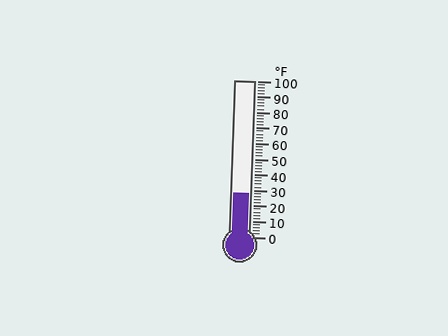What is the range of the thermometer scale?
The thermometer scale ranges from 0°F to 100°F.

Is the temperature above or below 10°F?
The temperature is above 10°F.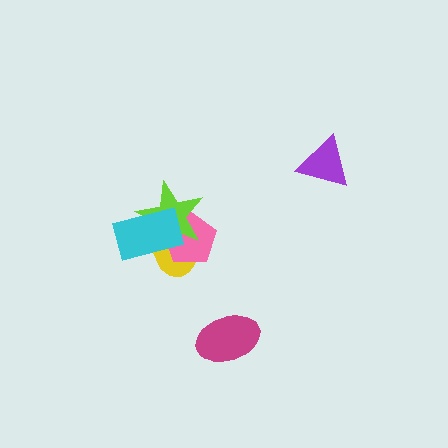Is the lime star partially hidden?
Yes, it is partially covered by another shape.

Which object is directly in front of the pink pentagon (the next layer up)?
The lime star is directly in front of the pink pentagon.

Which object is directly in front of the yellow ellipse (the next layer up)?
The pink pentagon is directly in front of the yellow ellipse.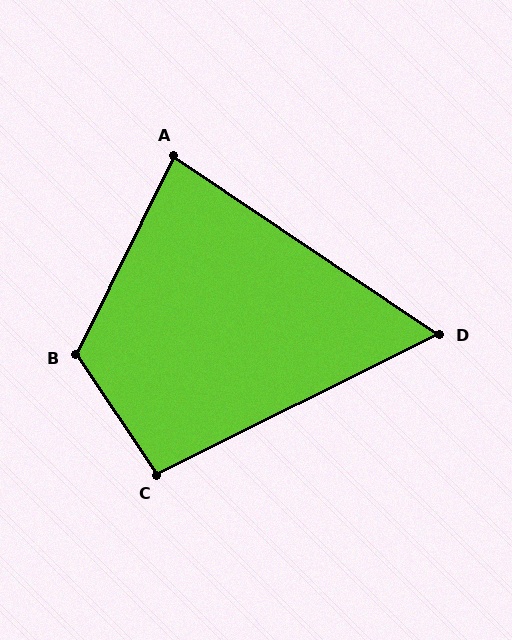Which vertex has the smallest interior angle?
D, at approximately 60 degrees.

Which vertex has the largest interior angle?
B, at approximately 120 degrees.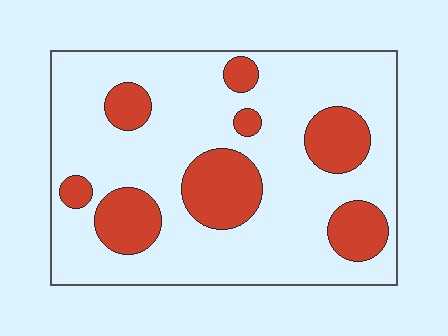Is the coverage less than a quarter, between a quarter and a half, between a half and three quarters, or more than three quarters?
Less than a quarter.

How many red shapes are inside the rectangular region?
8.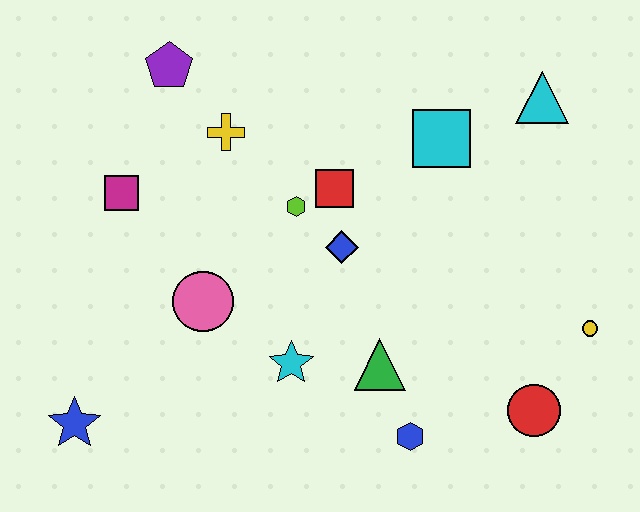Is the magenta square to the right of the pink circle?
No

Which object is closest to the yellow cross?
The purple pentagon is closest to the yellow cross.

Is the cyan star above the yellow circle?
No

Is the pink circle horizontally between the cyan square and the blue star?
Yes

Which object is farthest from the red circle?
The purple pentagon is farthest from the red circle.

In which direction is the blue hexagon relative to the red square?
The blue hexagon is below the red square.